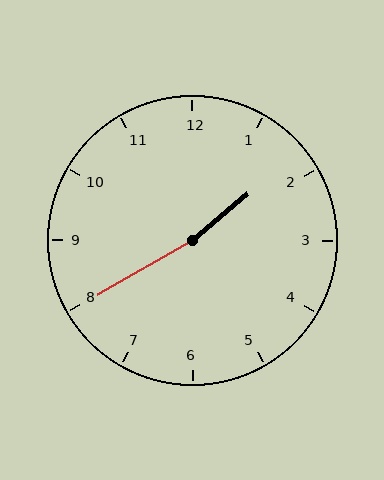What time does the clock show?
1:40.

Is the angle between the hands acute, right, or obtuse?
It is obtuse.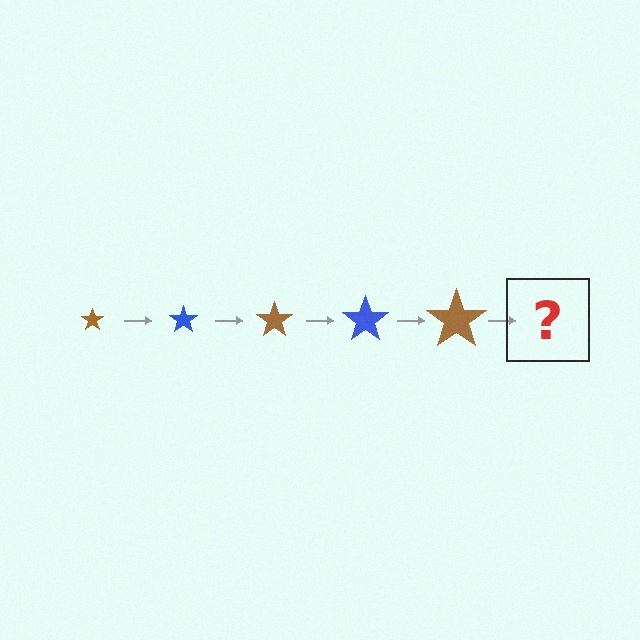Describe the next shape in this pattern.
It should be a blue star, larger than the previous one.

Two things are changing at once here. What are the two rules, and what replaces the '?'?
The two rules are that the star grows larger each step and the color cycles through brown and blue. The '?' should be a blue star, larger than the previous one.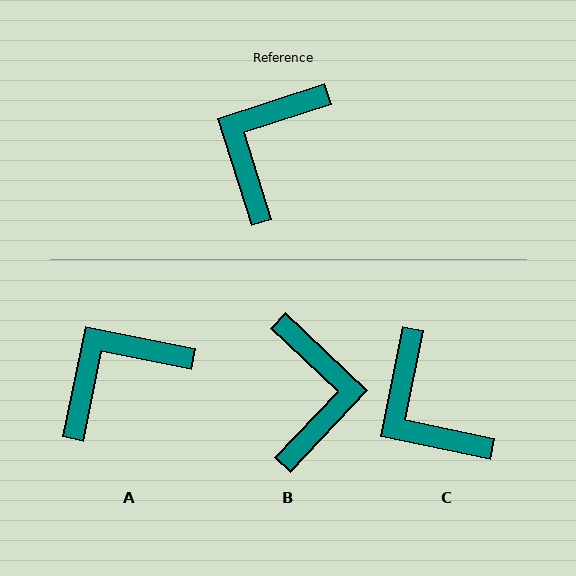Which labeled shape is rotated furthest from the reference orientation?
B, about 151 degrees away.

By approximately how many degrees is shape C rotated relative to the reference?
Approximately 61 degrees counter-clockwise.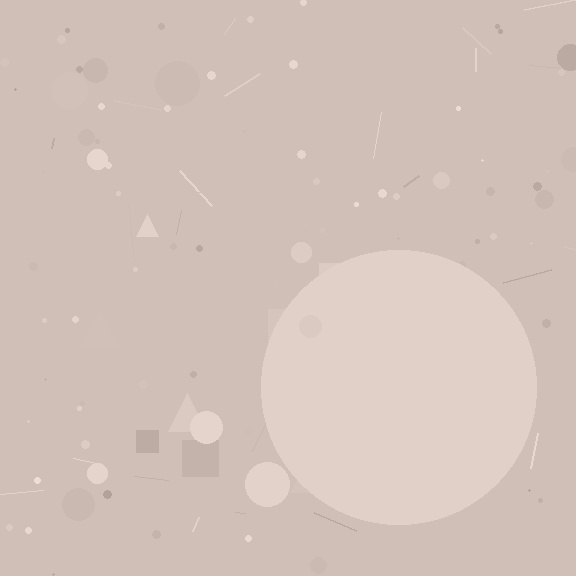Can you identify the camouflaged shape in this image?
The camouflaged shape is a circle.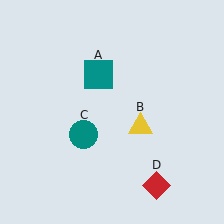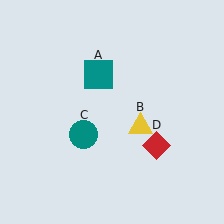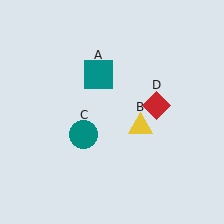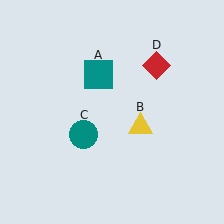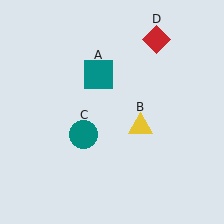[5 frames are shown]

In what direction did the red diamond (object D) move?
The red diamond (object D) moved up.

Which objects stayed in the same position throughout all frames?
Teal square (object A) and yellow triangle (object B) and teal circle (object C) remained stationary.